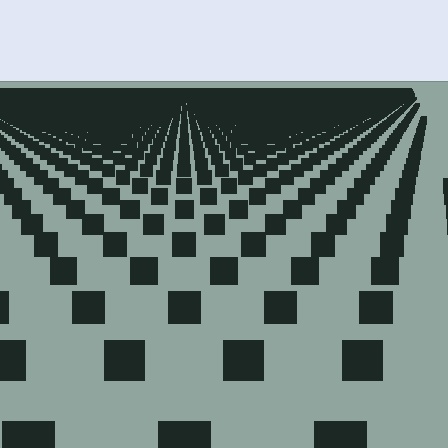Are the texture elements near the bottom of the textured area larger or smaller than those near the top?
Larger. Near the bottom, elements are closer to the viewer and appear at a bigger on-screen size.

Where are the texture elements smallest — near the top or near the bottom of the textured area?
Near the top.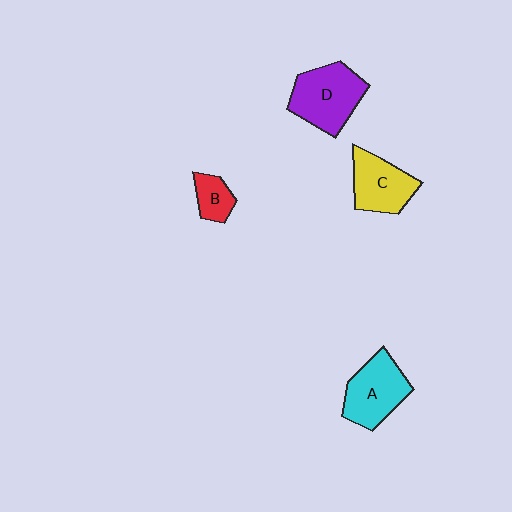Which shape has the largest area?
Shape D (purple).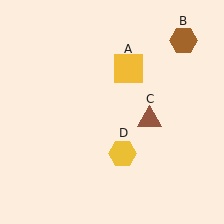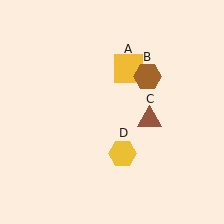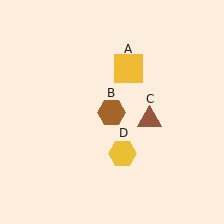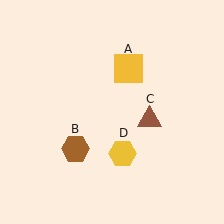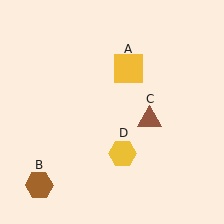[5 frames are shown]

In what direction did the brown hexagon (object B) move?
The brown hexagon (object B) moved down and to the left.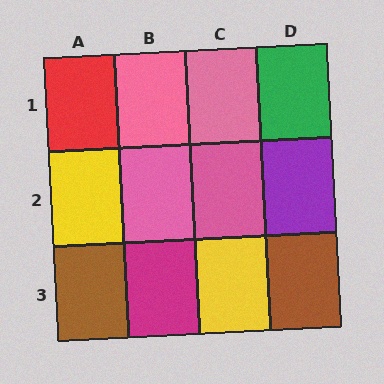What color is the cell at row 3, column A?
Brown.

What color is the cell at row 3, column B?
Magenta.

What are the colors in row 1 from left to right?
Red, pink, pink, green.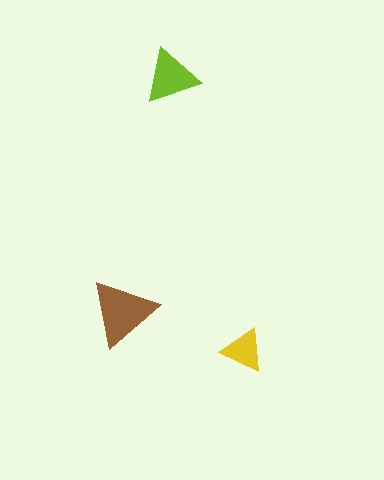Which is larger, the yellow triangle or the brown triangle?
The brown one.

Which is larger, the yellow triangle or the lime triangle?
The lime one.